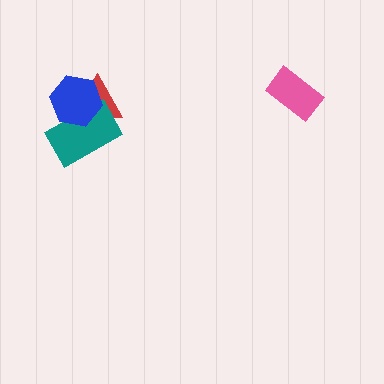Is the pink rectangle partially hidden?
No, no other shape covers it.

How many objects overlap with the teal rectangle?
2 objects overlap with the teal rectangle.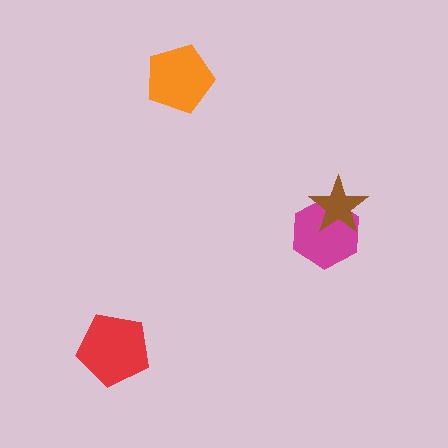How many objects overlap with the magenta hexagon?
1 object overlaps with the magenta hexagon.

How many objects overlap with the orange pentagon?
0 objects overlap with the orange pentagon.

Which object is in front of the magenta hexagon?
The brown star is in front of the magenta hexagon.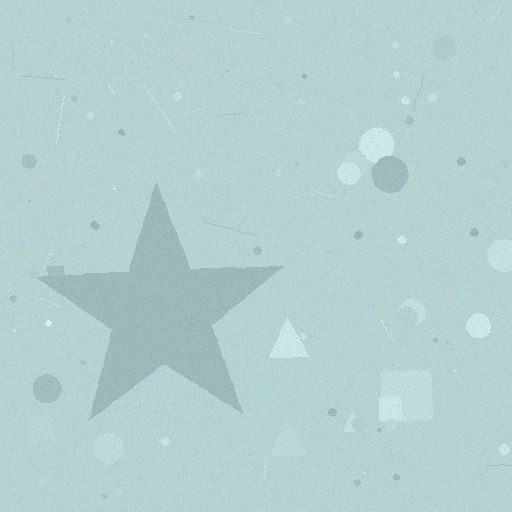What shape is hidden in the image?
A star is hidden in the image.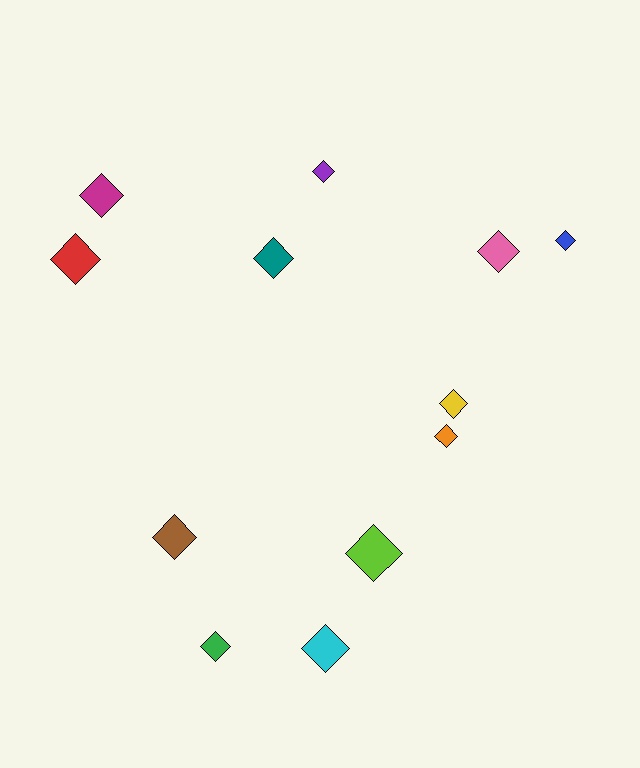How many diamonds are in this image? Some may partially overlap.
There are 12 diamonds.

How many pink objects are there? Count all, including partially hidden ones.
There is 1 pink object.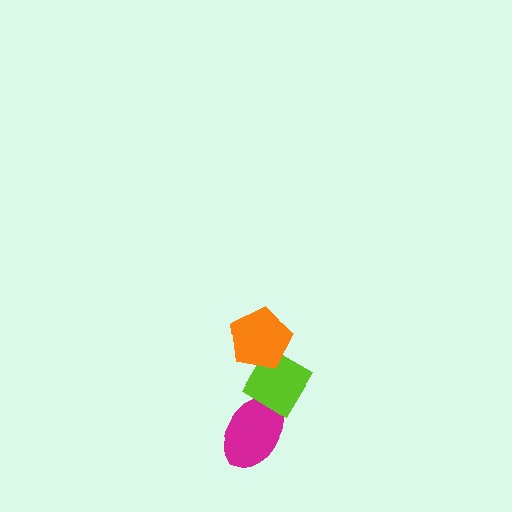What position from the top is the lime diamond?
The lime diamond is 2nd from the top.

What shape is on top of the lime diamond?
The orange pentagon is on top of the lime diamond.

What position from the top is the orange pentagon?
The orange pentagon is 1st from the top.